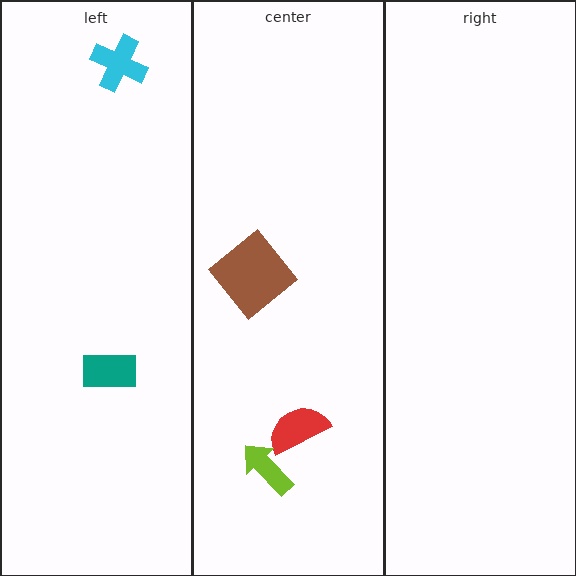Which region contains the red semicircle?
The center region.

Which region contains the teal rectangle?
The left region.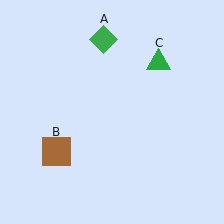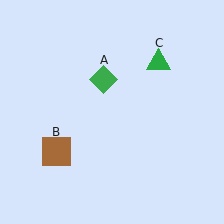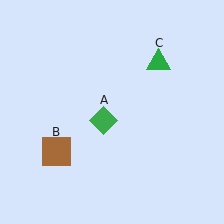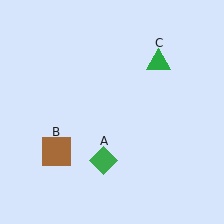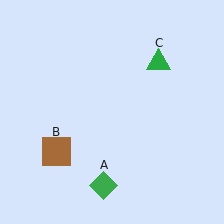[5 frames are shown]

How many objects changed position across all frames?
1 object changed position: green diamond (object A).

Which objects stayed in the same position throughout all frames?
Brown square (object B) and green triangle (object C) remained stationary.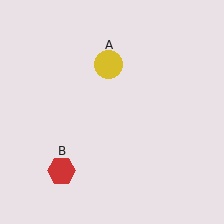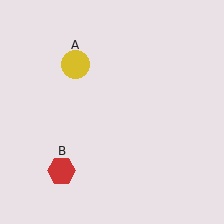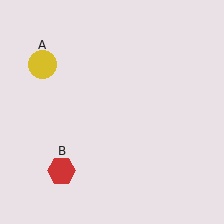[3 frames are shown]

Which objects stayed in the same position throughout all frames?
Red hexagon (object B) remained stationary.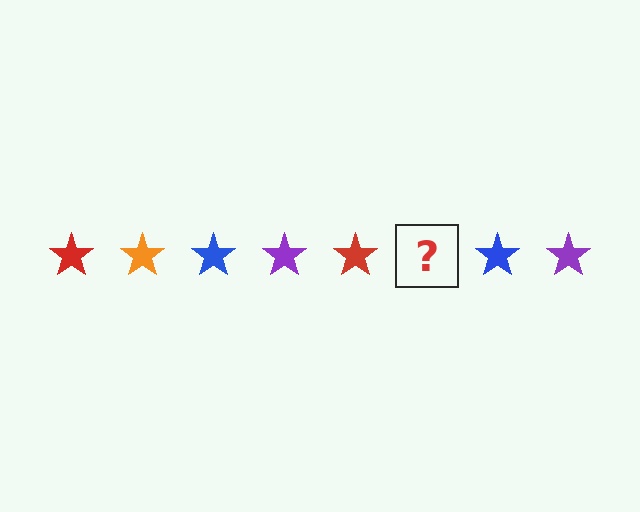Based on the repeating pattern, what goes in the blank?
The blank should be an orange star.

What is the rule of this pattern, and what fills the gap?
The rule is that the pattern cycles through red, orange, blue, purple stars. The gap should be filled with an orange star.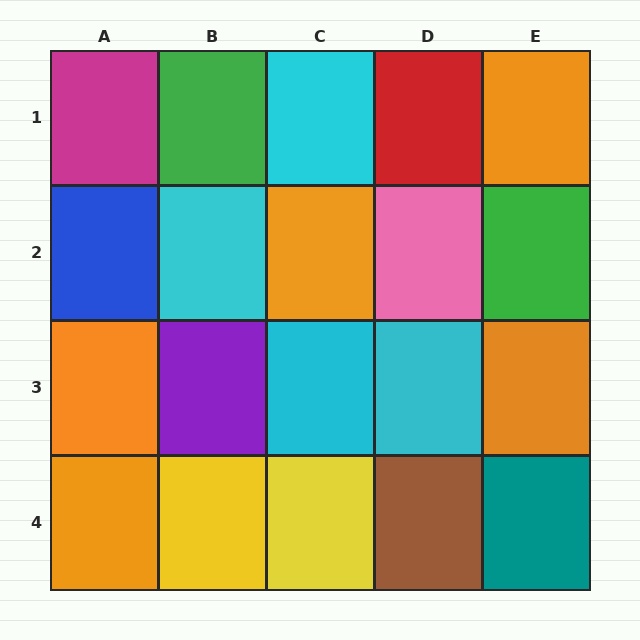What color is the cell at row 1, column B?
Green.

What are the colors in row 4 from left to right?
Orange, yellow, yellow, brown, teal.